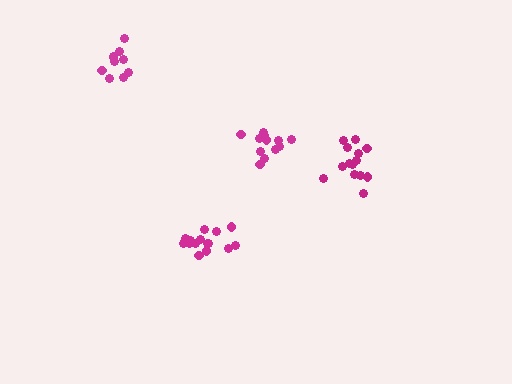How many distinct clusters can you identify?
There are 4 distinct clusters.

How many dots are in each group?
Group 1: 14 dots, Group 2: 10 dots, Group 3: 15 dots, Group 4: 13 dots (52 total).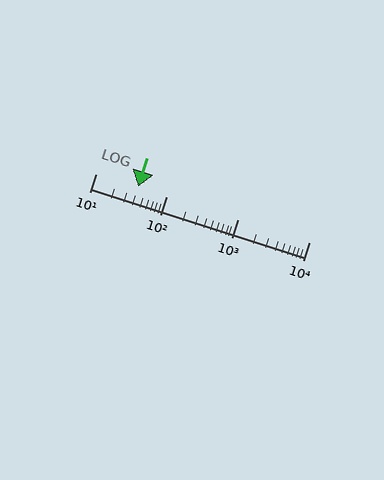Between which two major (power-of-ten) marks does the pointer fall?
The pointer is between 10 and 100.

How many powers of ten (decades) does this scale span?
The scale spans 3 decades, from 10 to 10000.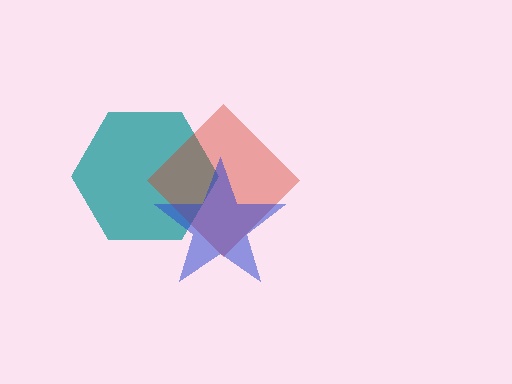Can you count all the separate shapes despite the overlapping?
Yes, there are 3 separate shapes.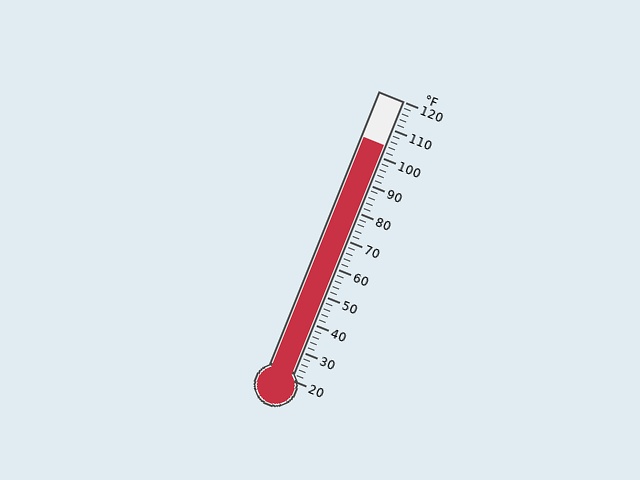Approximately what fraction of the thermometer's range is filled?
The thermometer is filled to approximately 85% of its range.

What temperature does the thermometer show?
The thermometer shows approximately 104°F.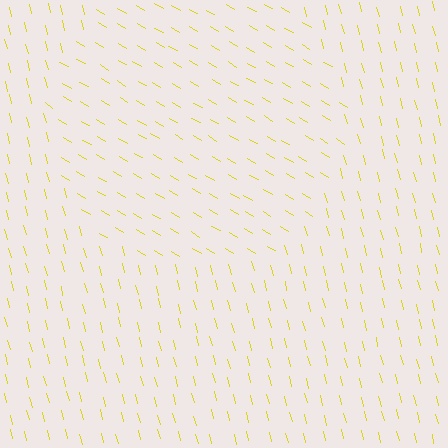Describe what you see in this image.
The image is filled with small yellow line segments. A circle region in the image has lines oriented differently from the surrounding lines, creating a visible texture boundary.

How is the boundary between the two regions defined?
The boundary is defined purely by a change in line orientation (approximately 45 degrees difference). All lines are the same color and thickness.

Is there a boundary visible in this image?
Yes, there is a texture boundary formed by a change in line orientation.